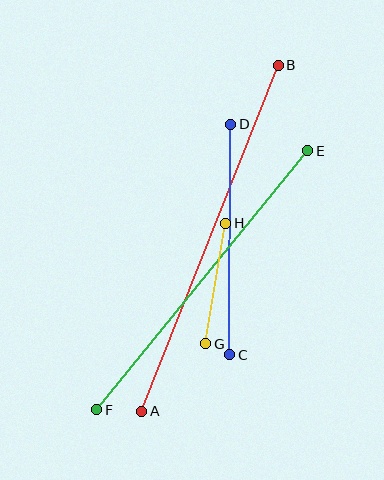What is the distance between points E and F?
The distance is approximately 334 pixels.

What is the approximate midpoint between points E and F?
The midpoint is at approximately (202, 280) pixels.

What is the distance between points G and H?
The distance is approximately 122 pixels.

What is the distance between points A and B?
The distance is approximately 372 pixels.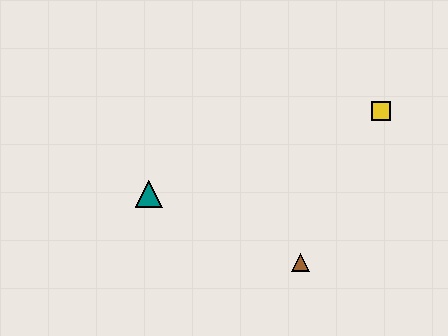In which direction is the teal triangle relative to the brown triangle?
The teal triangle is to the left of the brown triangle.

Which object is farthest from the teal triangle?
The yellow square is farthest from the teal triangle.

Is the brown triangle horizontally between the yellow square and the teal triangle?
Yes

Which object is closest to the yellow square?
The brown triangle is closest to the yellow square.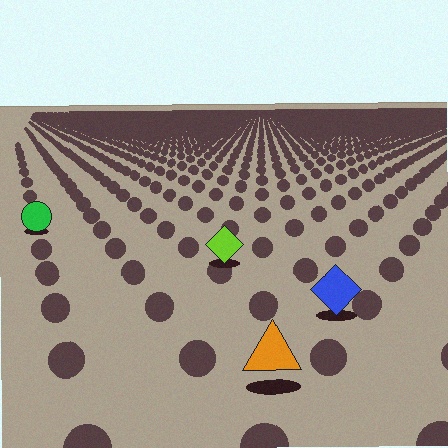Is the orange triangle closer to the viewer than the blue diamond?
Yes. The orange triangle is closer — you can tell from the texture gradient: the ground texture is coarser near it.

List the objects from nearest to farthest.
From nearest to farthest: the orange triangle, the blue diamond, the lime diamond, the green circle.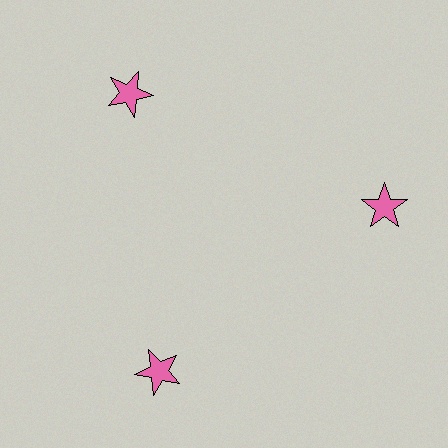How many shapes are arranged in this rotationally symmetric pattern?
There are 3 shapes, arranged in 3 groups of 1.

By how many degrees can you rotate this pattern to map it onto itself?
The pattern maps onto itself every 120 degrees of rotation.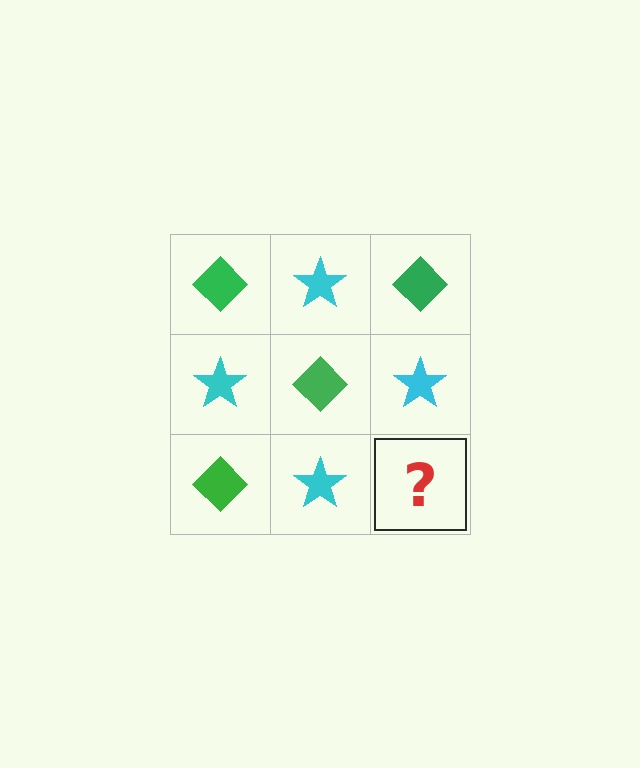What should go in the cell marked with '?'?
The missing cell should contain a green diamond.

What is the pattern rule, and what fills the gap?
The rule is that it alternates green diamond and cyan star in a checkerboard pattern. The gap should be filled with a green diamond.